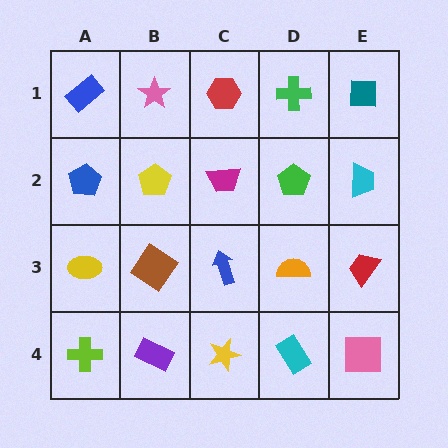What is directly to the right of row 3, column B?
A blue arrow.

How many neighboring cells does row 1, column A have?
2.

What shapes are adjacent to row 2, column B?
A pink star (row 1, column B), a brown diamond (row 3, column B), a blue pentagon (row 2, column A), a magenta trapezoid (row 2, column C).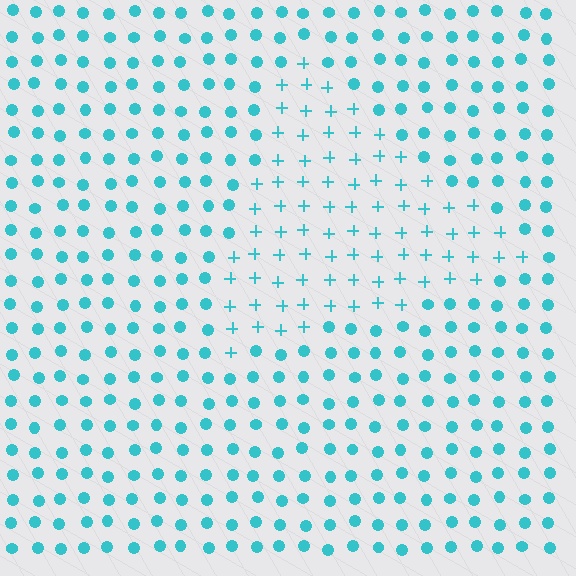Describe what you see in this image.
The image is filled with small cyan elements arranged in a uniform grid. A triangle-shaped region contains plus signs, while the surrounding area contains circles. The boundary is defined purely by the change in element shape.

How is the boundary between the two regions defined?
The boundary is defined by a change in element shape: plus signs inside vs. circles outside. All elements share the same color and spacing.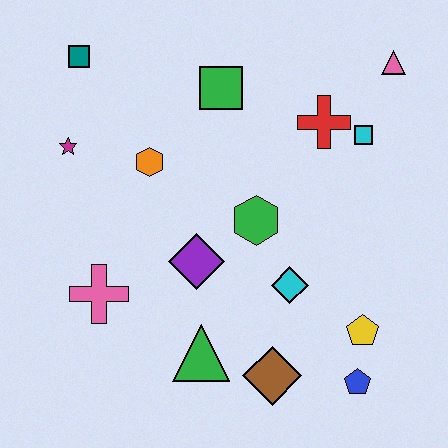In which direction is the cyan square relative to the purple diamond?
The cyan square is to the right of the purple diamond.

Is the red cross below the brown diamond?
No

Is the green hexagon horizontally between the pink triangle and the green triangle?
Yes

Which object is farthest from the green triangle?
The pink triangle is farthest from the green triangle.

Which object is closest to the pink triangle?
The cyan square is closest to the pink triangle.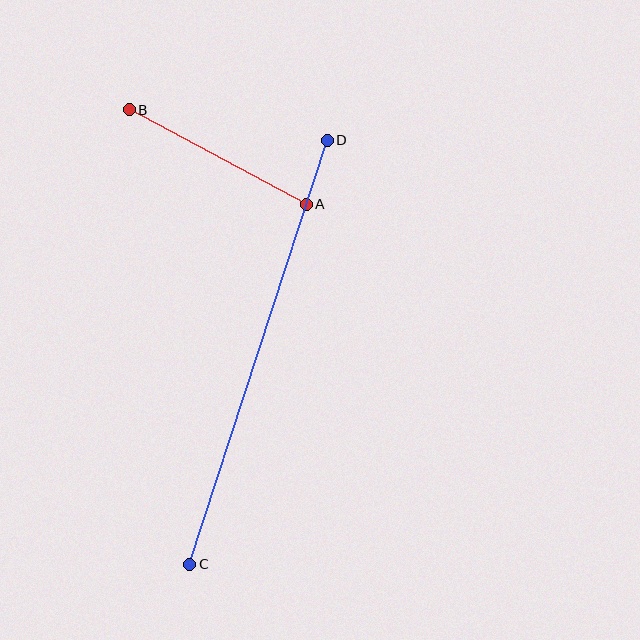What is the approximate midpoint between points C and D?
The midpoint is at approximately (259, 352) pixels.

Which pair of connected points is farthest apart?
Points C and D are farthest apart.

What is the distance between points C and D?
The distance is approximately 446 pixels.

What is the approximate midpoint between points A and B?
The midpoint is at approximately (218, 157) pixels.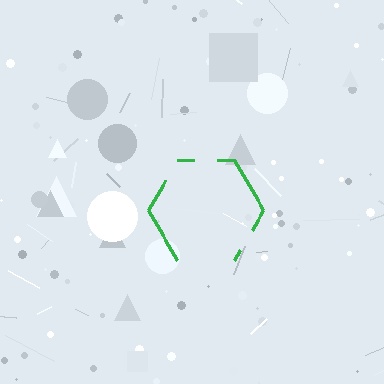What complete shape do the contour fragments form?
The contour fragments form a hexagon.